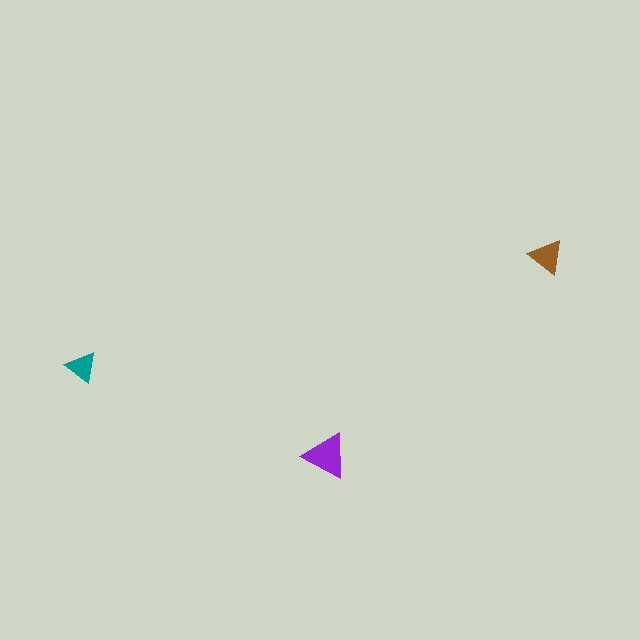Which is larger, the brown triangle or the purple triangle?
The purple one.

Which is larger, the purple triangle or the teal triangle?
The purple one.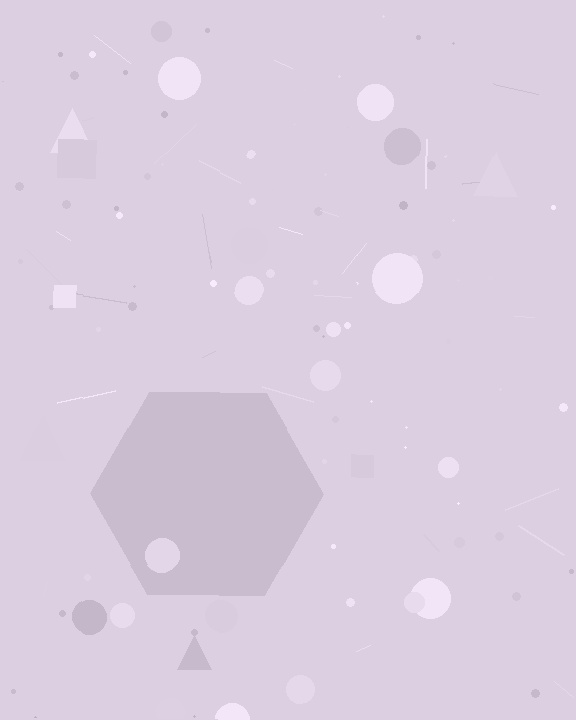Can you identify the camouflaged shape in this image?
The camouflaged shape is a hexagon.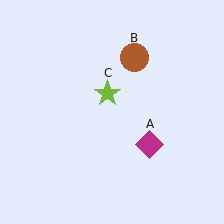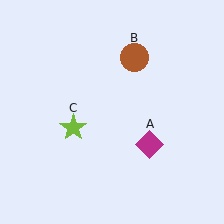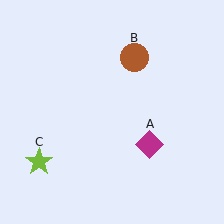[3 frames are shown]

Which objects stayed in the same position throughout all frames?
Magenta diamond (object A) and brown circle (object B) remained stationary.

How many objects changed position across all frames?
1 object changed position: lime star (object C).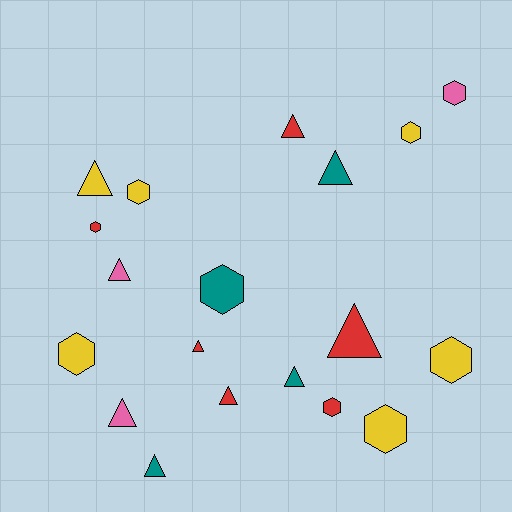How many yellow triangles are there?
There is 1 yellow triangle.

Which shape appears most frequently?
Triangle, with 10 objects.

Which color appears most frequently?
Yellow, with 6 objects.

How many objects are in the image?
There are 19 objects.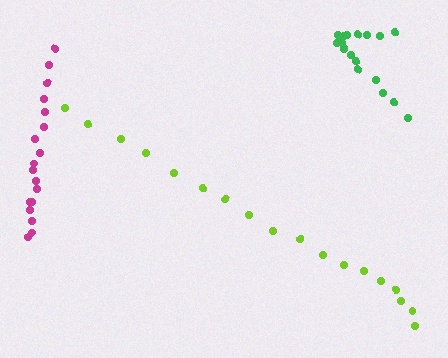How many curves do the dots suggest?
There are 3 distinct paths.